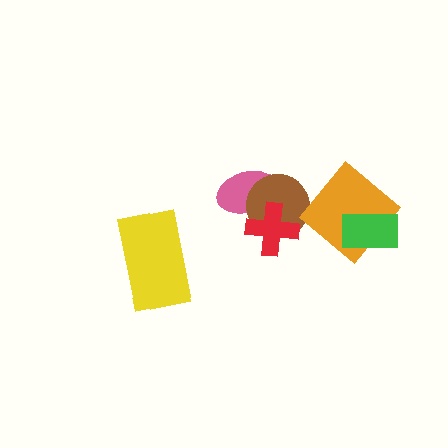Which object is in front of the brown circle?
The red cross is in front of the brown circle.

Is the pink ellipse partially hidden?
Yes, it is partially covered by another shape.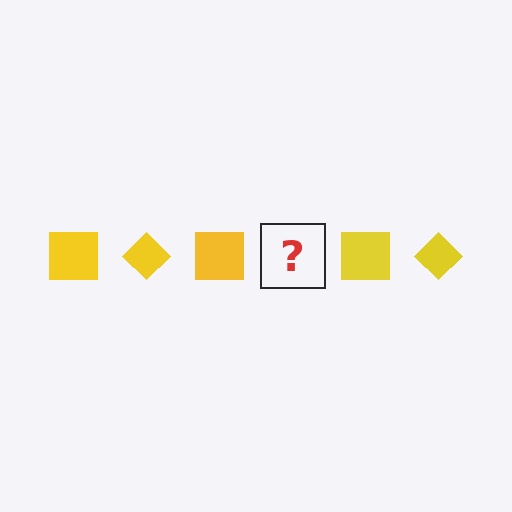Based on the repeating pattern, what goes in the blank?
The blank should be a yellow diamond.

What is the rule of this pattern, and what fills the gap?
The rule is that the pattern cycles through square, diamond shapes in yellow. The gap should be filled with a yellow diamond.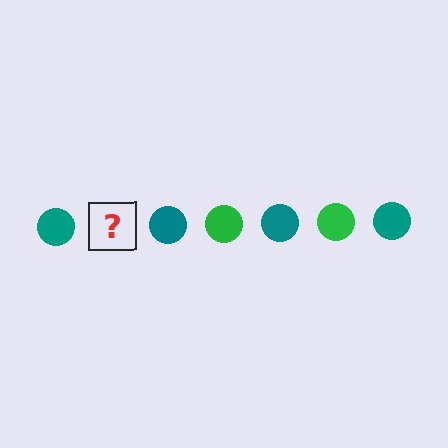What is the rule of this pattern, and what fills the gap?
The rule is that the pattern cycles through teal, green circles. The gap should be filled with a green circle.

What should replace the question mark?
The question mark should be replaced with a green circle.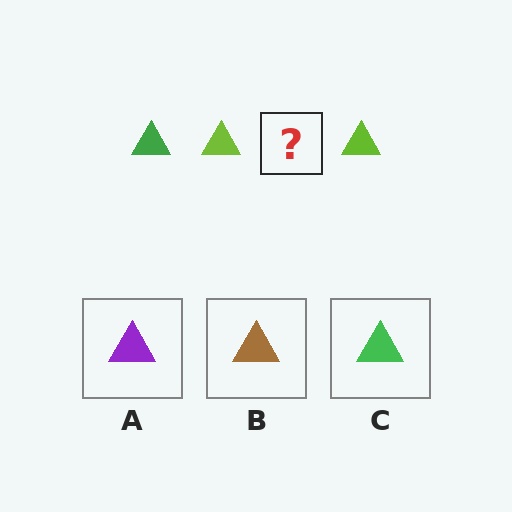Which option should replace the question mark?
Option C.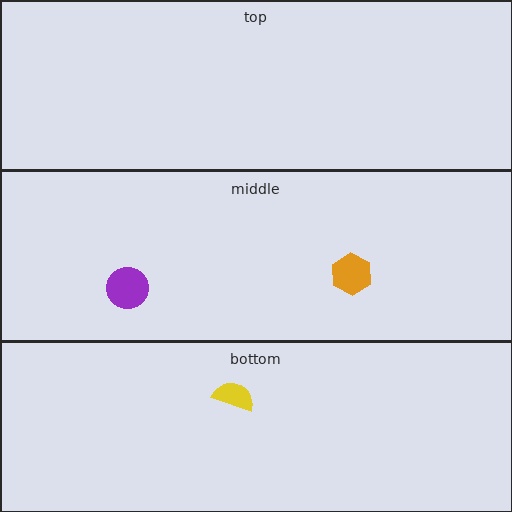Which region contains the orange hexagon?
The middle region.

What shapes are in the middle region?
The orange hexagon, the purple circle.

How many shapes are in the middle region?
2.